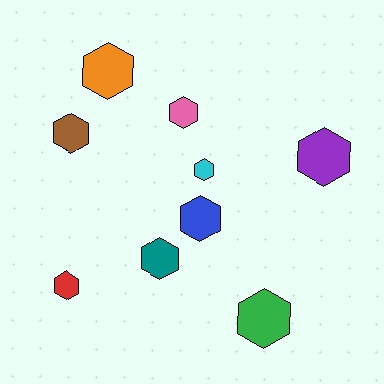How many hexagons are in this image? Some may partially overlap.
There are 9 hexagons.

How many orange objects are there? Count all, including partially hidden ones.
There is 1 orange object.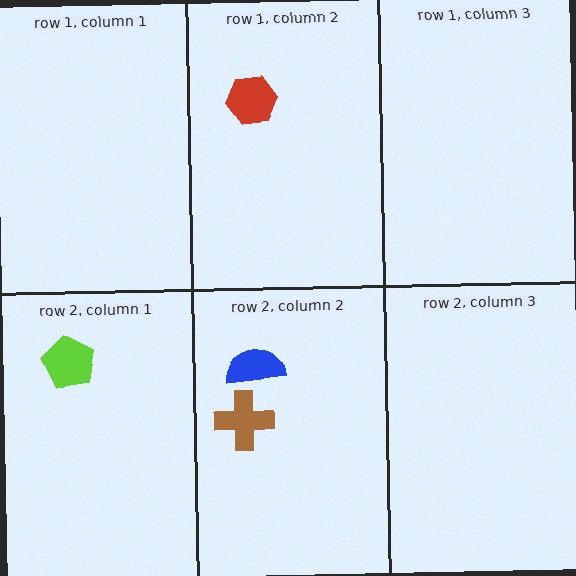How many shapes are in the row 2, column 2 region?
2.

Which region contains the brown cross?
The row 2, column 2 region.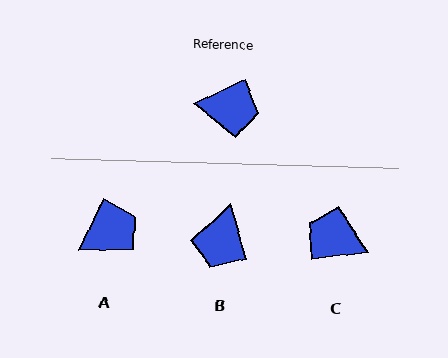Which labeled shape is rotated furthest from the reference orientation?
C, about 162 degrees away.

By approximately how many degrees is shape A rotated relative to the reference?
Approximately 40 degrees counter-clockwise.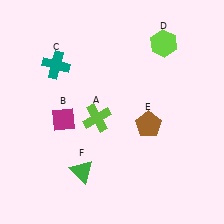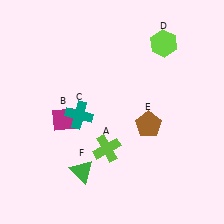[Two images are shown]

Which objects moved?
The objects that moved are: the lime cross (A), the teal cross (C).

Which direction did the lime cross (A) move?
The lime cross (A) moved down.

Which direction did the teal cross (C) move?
The teal cross (C) moved down.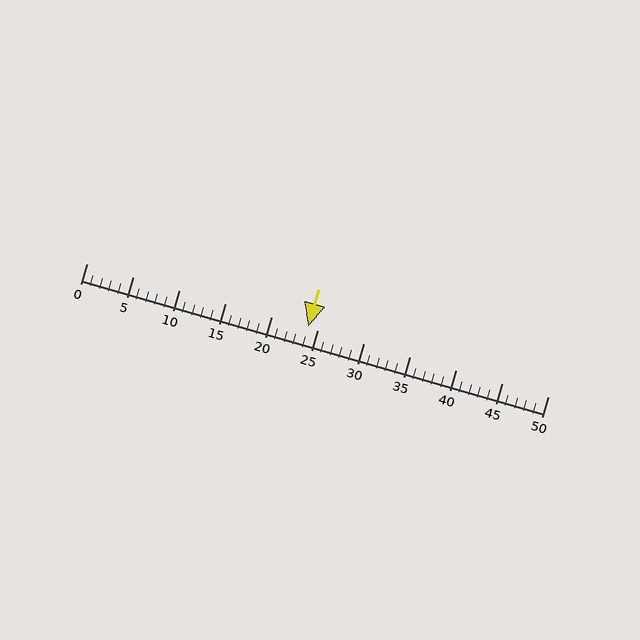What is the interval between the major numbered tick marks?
The major tick marks are spaced 5 units apart.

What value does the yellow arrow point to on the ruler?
The yellow arrow points to approximately 24.